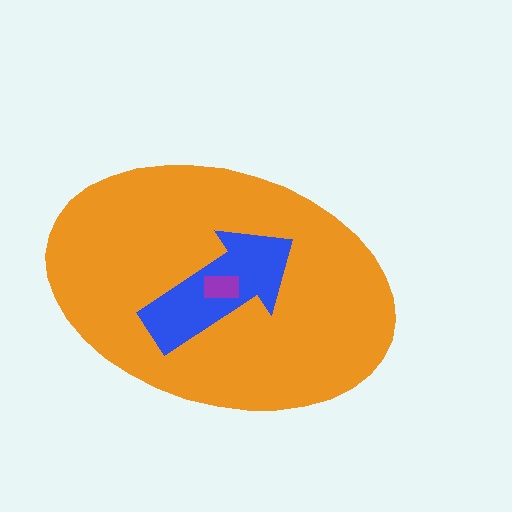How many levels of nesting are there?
3.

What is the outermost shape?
The orange ellipse.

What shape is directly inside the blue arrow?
The purple rectangle.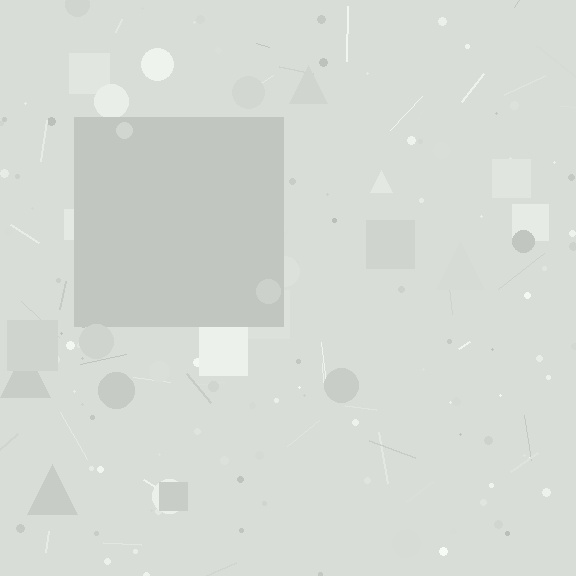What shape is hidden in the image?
A square is hidden in the image.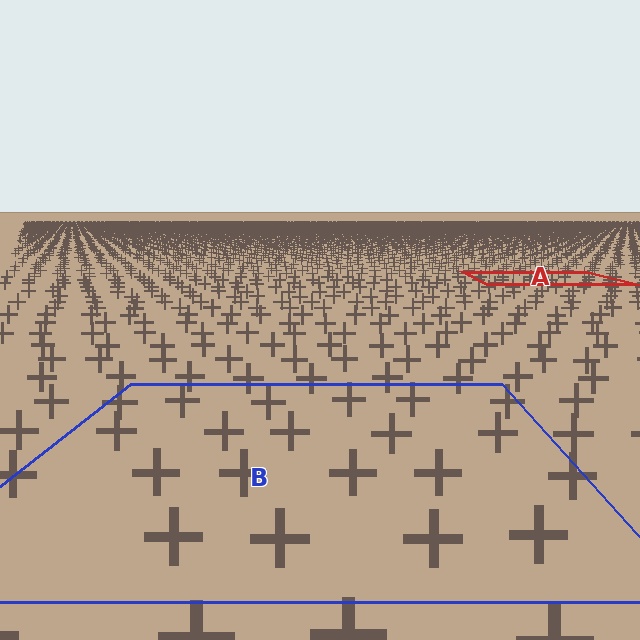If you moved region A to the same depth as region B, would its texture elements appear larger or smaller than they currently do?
They would appear larger. At a closer depth, the same texture elements are projected at a bigger on-screen size.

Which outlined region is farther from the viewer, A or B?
Region A is farther from the viewer — the texture elements inside it appear smaller and more densely packed.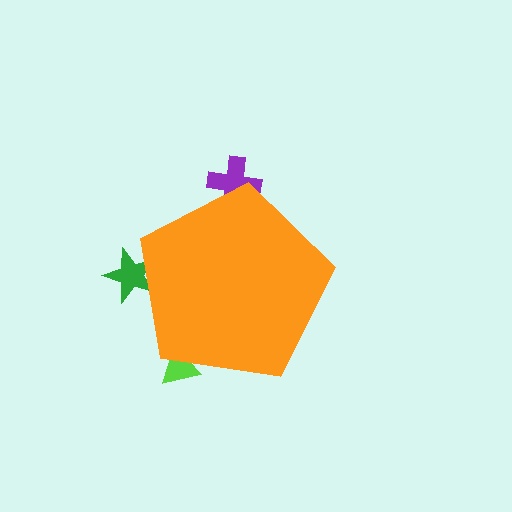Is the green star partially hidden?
Yes, the green star is partially hidden behind the orange pentagon.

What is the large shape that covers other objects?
An orange pentagon.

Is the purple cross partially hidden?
Yes, the purple cross is partially hidden behind the orange pentagon.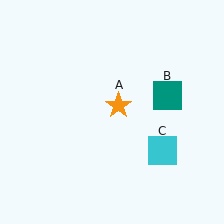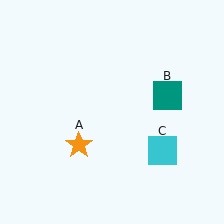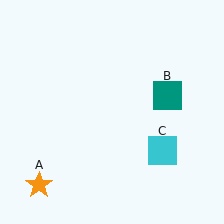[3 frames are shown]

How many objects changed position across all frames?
1 object changed position: orange star (object A).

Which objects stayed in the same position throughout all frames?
Teal square (object B) and cyan square (object C) remained stationary.